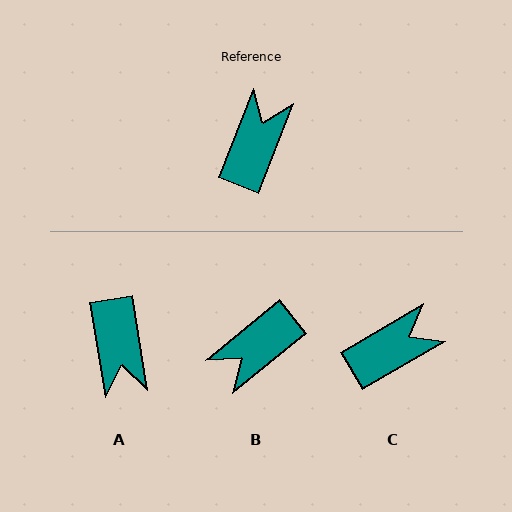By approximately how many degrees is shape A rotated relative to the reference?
Approximately 149 degrees clockwise.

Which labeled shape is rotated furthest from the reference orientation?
B, about 150 degrees away.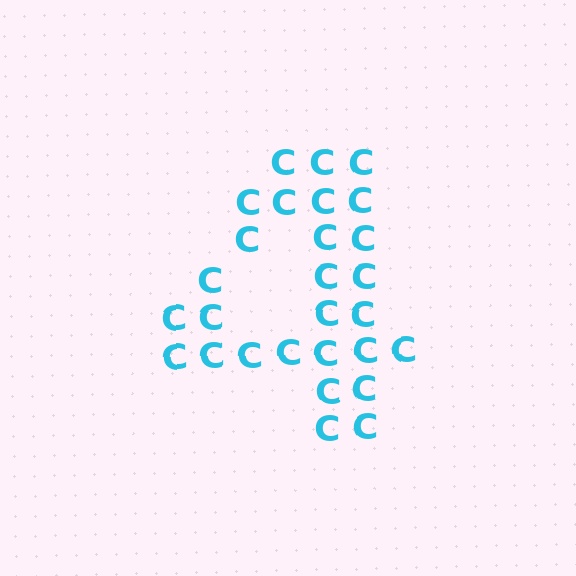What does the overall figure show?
The overall figure shows the digit 4.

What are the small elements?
The small elements are letter C's.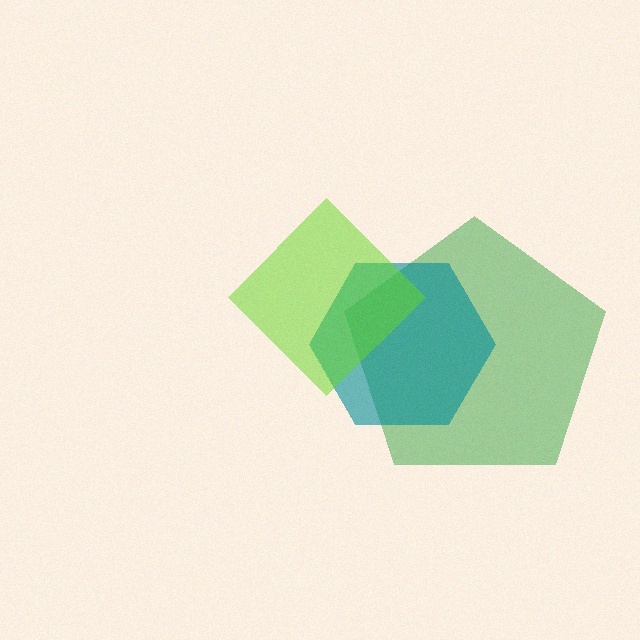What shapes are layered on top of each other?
The layered shapes are: a green pentagon, a teal hexagon, a lime diamond.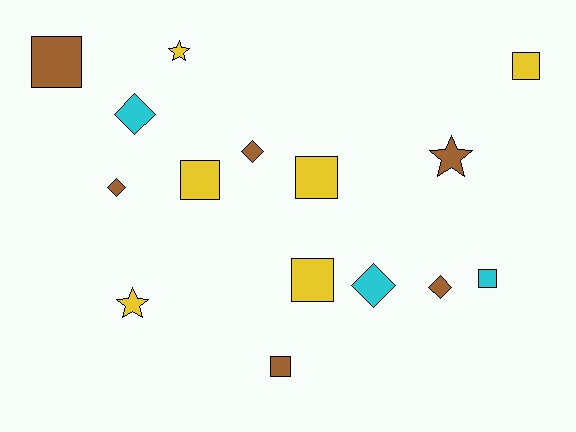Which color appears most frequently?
Brown, with 6 objects.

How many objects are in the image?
There are 15 objects.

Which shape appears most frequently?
Square, with 7 objects.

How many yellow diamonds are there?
There are no yellow diamonds.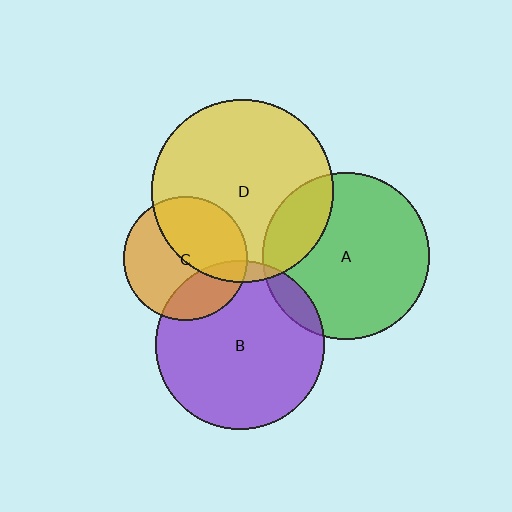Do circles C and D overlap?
Yes.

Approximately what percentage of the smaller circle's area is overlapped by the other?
Approximately 45%.